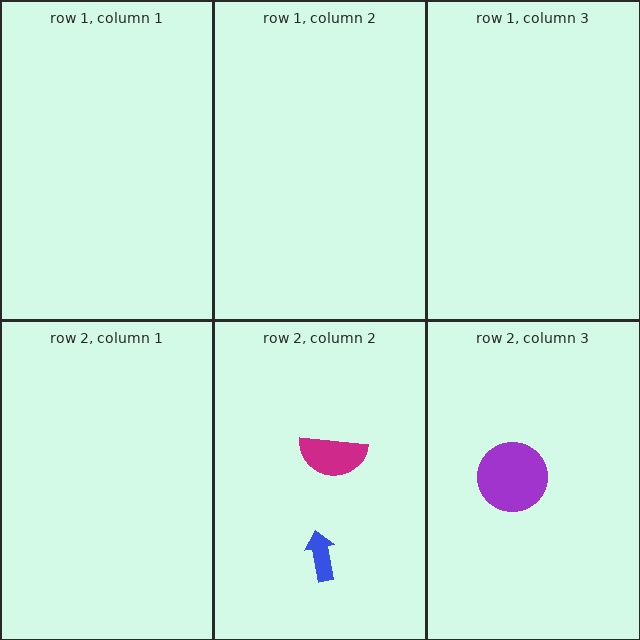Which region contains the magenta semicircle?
The row 2, column 2 region.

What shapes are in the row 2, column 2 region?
The magenta semicircle, the blue arrow.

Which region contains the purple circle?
The row 2, column 3 region.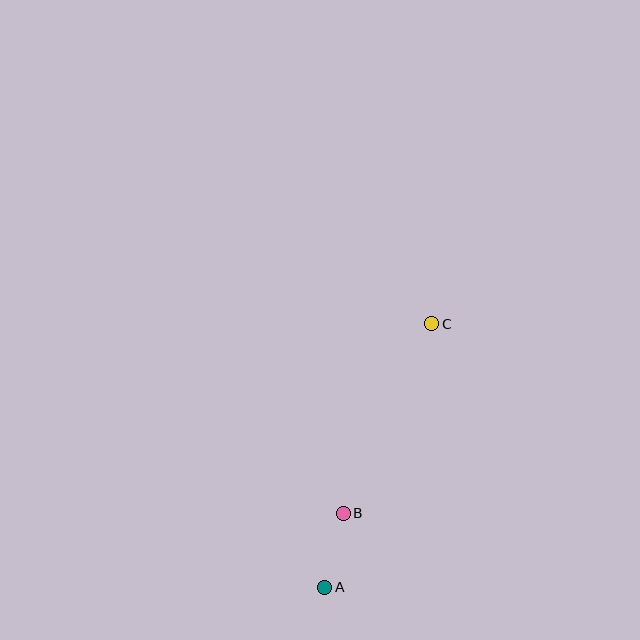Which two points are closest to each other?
Points A and B are closest to each other.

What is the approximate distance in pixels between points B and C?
The distance between B and C is approximately 209 pixels.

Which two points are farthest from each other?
Points A and C are farthest from each other.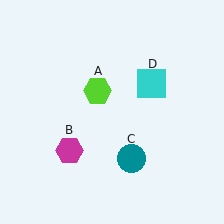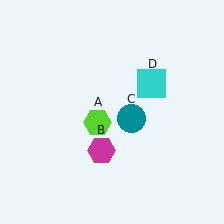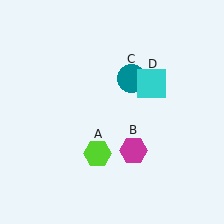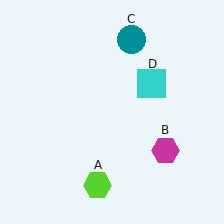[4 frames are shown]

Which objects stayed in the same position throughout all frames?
Cyan square (object D) remained stationary.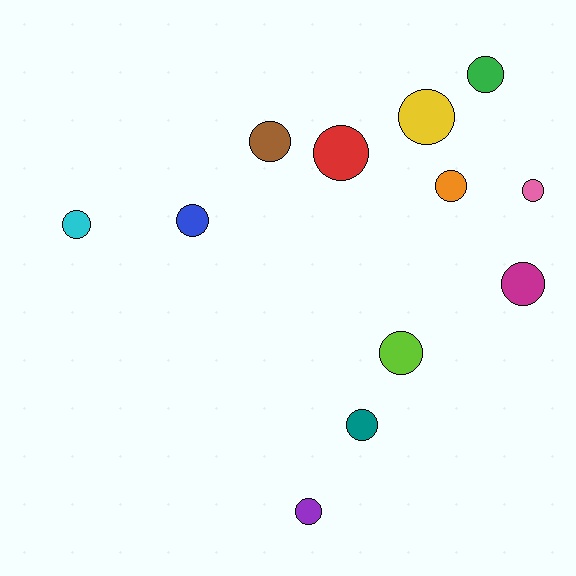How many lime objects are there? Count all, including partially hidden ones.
There is 1 lime object.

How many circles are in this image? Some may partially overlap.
There are 12 circles.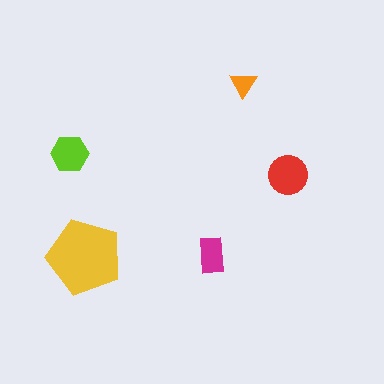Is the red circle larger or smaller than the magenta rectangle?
Larger.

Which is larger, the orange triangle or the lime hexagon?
The lime hexagon.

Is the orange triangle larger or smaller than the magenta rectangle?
Smaller.